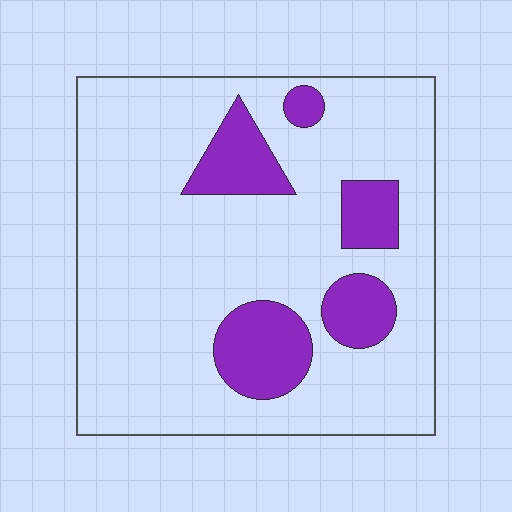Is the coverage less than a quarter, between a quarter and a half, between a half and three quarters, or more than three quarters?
Less than a quarter.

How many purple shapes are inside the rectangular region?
5.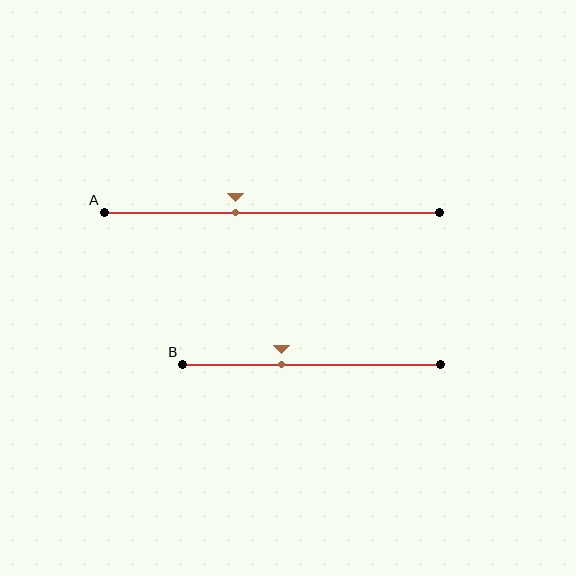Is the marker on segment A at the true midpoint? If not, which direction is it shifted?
No, the marker on segment A is shifted to the left by about 11% of the segment length.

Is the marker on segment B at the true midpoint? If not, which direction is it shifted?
No, the marker on segment B is shifted to the left by about 12% of the segment length.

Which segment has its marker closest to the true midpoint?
Segment A has its marker closest to the true midpoint.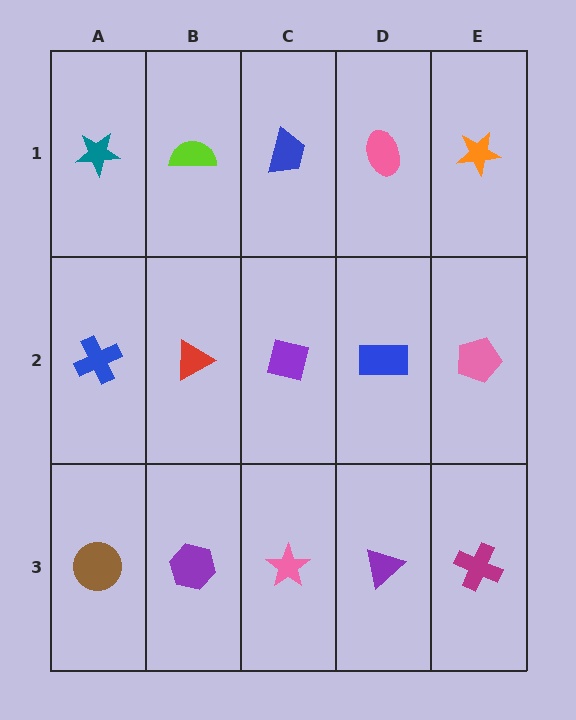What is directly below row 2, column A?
A brown circle.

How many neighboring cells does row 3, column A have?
2.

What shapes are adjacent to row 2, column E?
An orange star (row 1, column E), a magenta cross (row 3, column E), a blue rectangle (row 2, column D).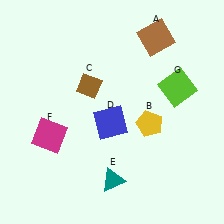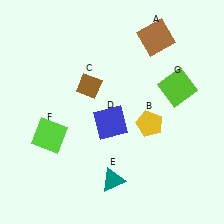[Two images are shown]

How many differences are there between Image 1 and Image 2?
There is 1 difference between the two images.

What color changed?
The square (F) changed from magenta in Image 1 to lime in Image 2.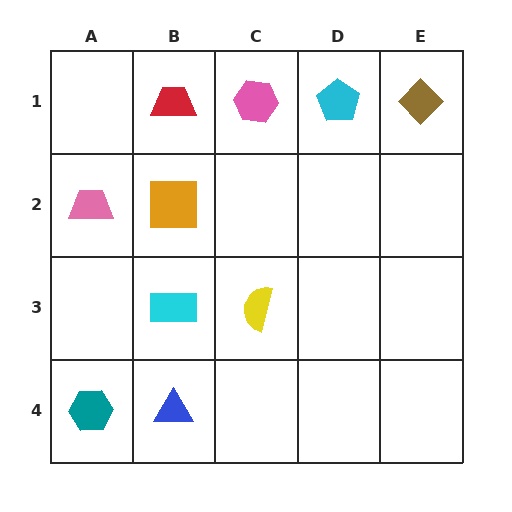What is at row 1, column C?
A pink hexagon.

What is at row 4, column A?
A teal hexagon.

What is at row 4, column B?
A blue triangle.